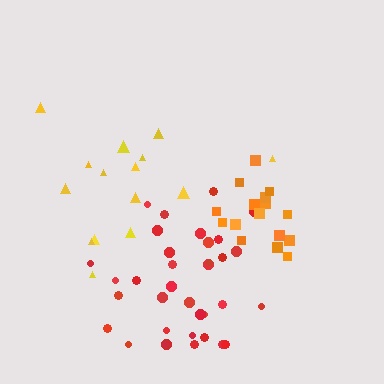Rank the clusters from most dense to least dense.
orange, red, yellow.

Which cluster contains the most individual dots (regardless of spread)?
Red (35).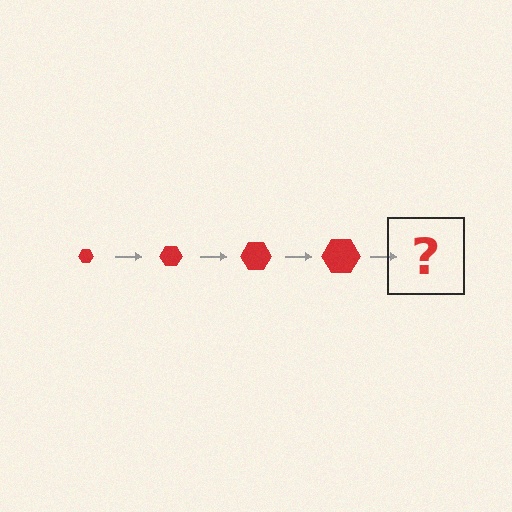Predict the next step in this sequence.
The next step is a red hexagon, larger than the previous one.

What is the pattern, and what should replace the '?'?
The pattern is that the hexagon gets progressively larger each step. The '?' should be a red hexagon, larger than the previous one.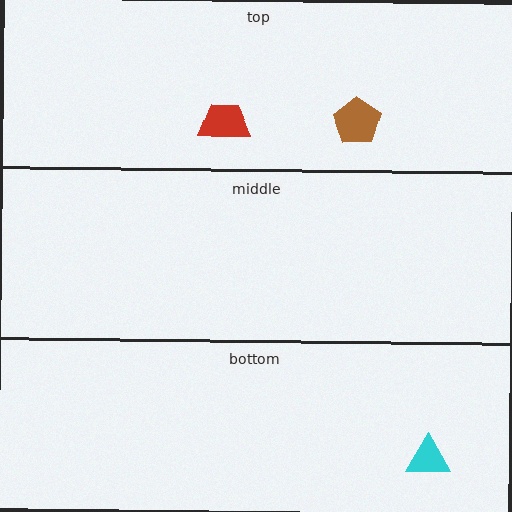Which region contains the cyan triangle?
The bottom region.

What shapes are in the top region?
The red trapezoid, the brown pentagon.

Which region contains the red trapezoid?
The top region.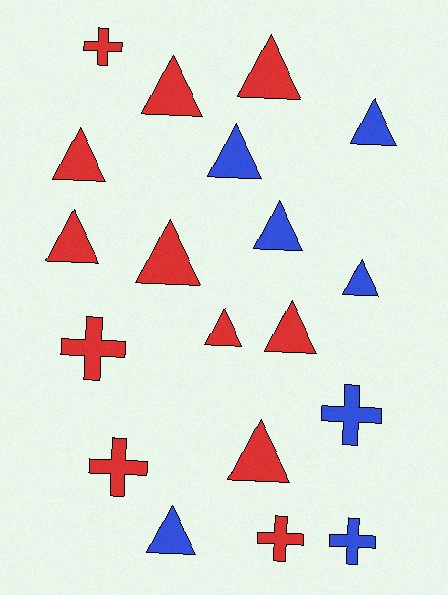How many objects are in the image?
There are 19 objects.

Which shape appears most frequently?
Triangle, with 13 objects.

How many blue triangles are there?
There are 5 blue triangles.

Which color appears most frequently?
Red, with 12 objects.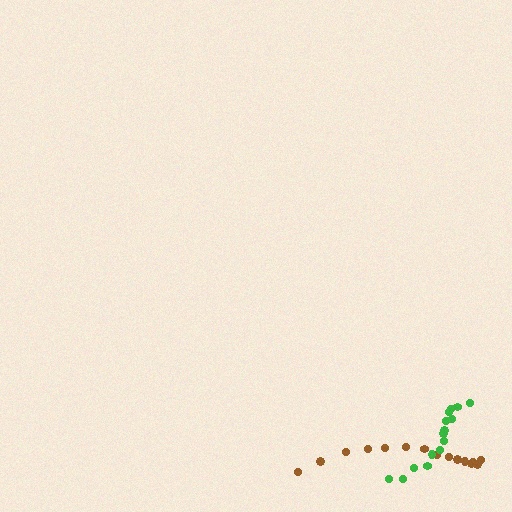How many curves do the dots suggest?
There are 2 distinct paths.